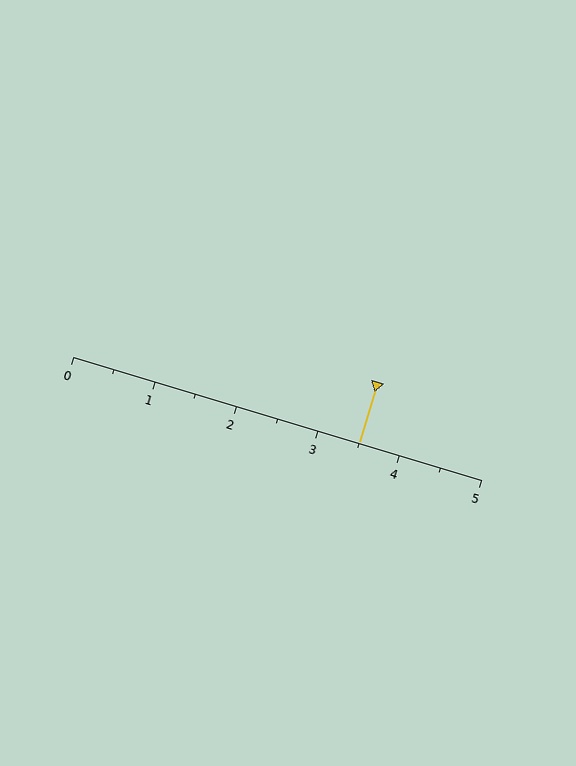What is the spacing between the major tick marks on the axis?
The major ticks are spaced 1 apart.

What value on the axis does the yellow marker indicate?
The marker indicates approximately 3.5.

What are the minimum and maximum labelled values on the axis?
The axis runs from 0 to 5.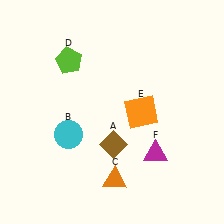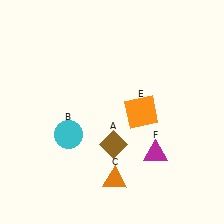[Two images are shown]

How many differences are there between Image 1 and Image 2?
There is 1 difference between the two images.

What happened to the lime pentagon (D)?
The lime pentagon (D) was removed in Image 2. It was in the top-left area of Image 1.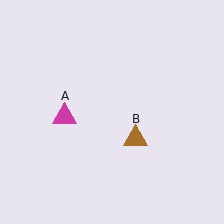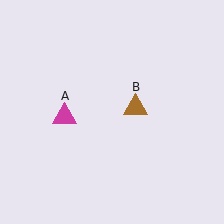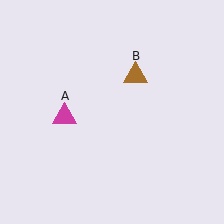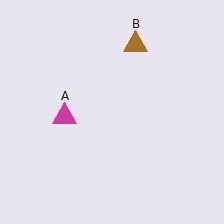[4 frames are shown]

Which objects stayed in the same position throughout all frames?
Magenta triangle (object A) remained stationary.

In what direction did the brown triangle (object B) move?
The brown triangle (object B) moved up.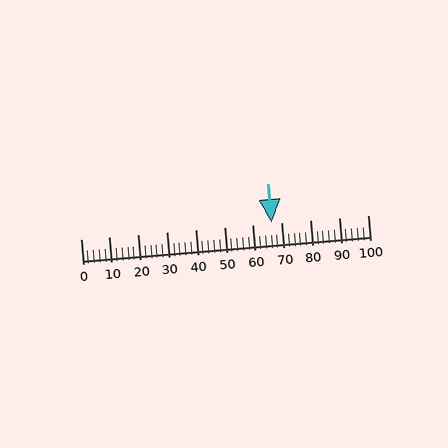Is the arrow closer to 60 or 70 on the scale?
The arrow is closer to 70.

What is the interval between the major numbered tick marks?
The major tick marks are spaced 10 units apart.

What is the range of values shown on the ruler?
The ruler shows values from 0 to 100.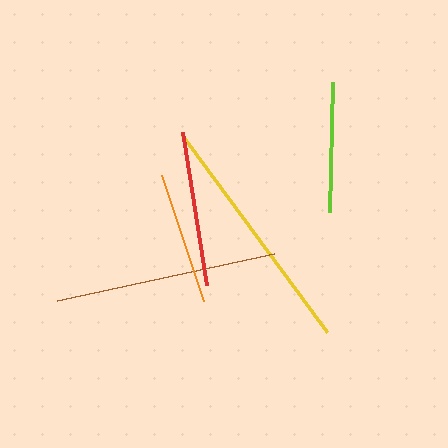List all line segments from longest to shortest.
From longest to shortest: yellow, brown, red, orange, lime.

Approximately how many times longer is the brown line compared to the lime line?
The brown line is approximately 1.7 times the length of the lime line.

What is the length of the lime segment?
The lime segment is approximately 130 pixels long.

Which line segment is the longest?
The yellow line is the longest at approximately 245 pixels.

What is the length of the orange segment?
The orange segment is approximately 133 pixels long.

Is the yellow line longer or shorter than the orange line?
The yellow line is longer than the orange line.